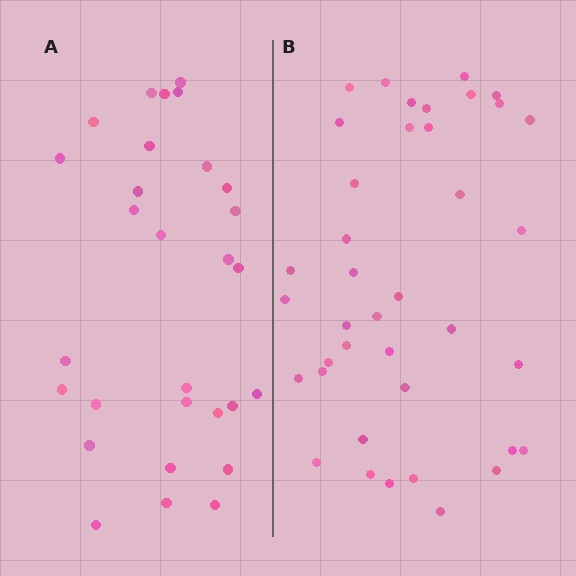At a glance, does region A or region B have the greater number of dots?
Region B (the right region) has more dots.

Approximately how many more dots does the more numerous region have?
Region B has roughly 10 or so more dots than region A.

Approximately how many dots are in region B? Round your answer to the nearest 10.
About 40 dots. (The exact count is 39, which rounds to 40.)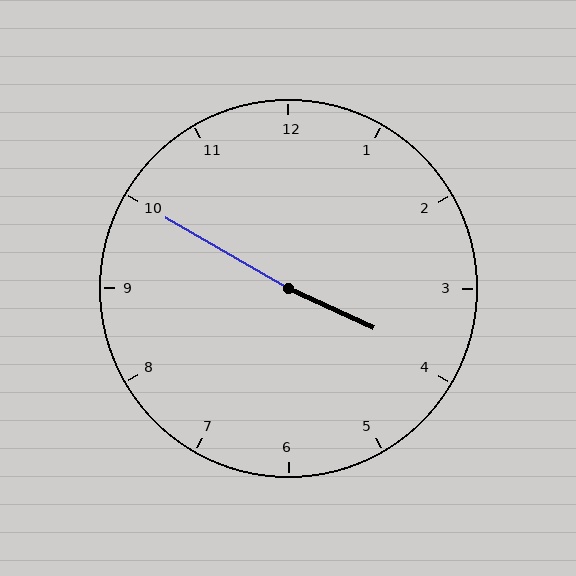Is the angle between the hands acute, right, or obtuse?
It is obtuse.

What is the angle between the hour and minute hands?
Approximately 175 degrees.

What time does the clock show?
3:50.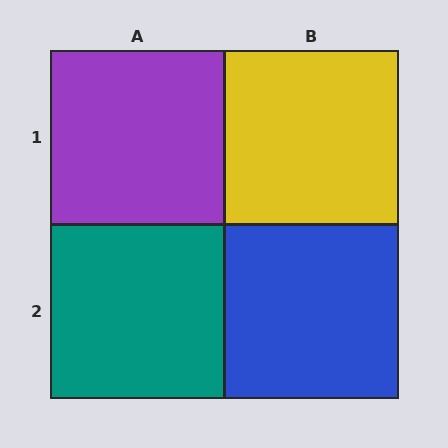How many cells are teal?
1 cell is teal.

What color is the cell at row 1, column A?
Purple.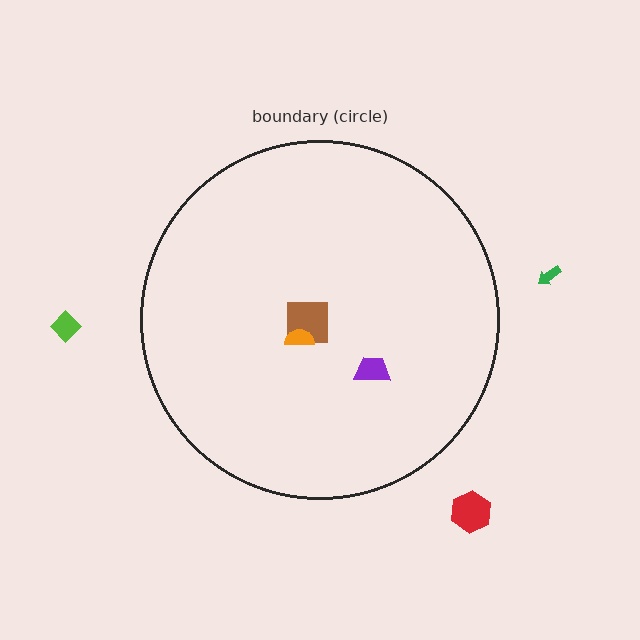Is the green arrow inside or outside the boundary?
Outside.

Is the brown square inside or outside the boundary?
Inside.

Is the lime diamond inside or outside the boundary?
Outside.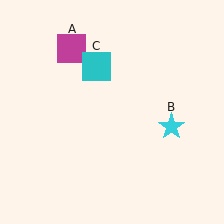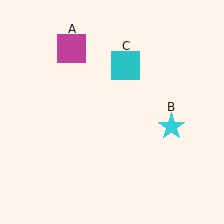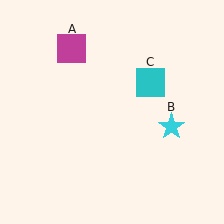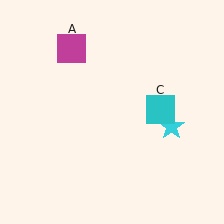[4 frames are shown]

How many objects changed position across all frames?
1 object changed position: cyan square (object C).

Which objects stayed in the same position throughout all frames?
Magenta square (object A) and cyan star (object B) remained stationary.